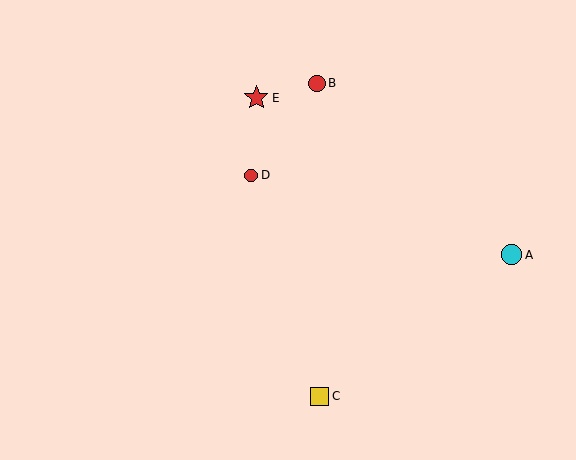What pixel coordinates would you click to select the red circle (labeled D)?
Click at (251, 175) to select the red circle D.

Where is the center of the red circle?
The center of the red circle is at (251, 175).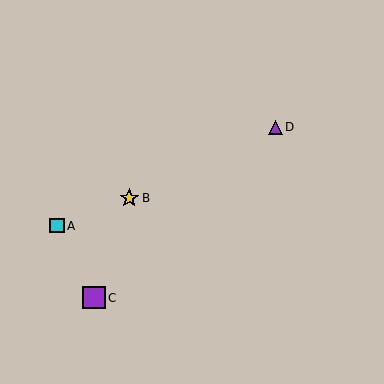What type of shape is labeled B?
Shape B is a yellow star.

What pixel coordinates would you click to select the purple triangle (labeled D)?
Click at (275, 127) to select the purple triangle D.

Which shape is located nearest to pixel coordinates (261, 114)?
The purple triangle (labeled D) at (275, 127) is nearest to that location.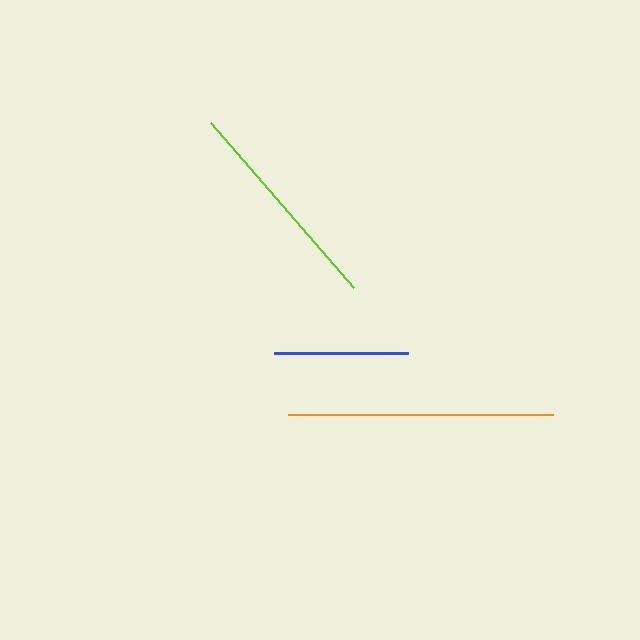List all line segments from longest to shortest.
From longest to shortest: orange, lime, blue.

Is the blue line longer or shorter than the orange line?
The orange line is longer than the blue line.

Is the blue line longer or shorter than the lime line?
The lime line is longer than the blue line.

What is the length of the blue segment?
The blue segment is approximately 134 pixels long.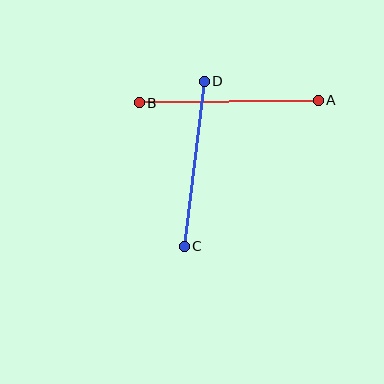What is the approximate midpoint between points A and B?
The midpoint is at approximately (229, 101) pixels.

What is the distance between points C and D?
The distance is approximately 166 pixels.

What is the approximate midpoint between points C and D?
The midpoint is at approximately (194, 164) pixels.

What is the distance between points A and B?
The distance is approximately 179 pixels.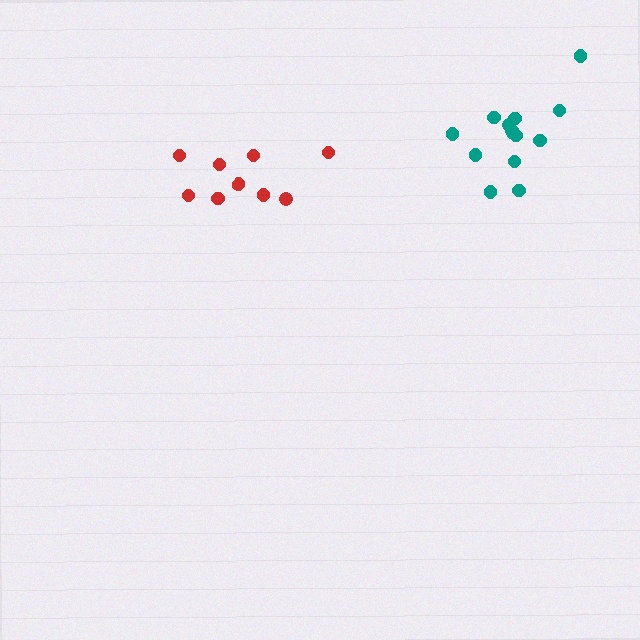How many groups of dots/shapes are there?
There are 2 groups.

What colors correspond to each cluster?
The clusters are colored: teal, red.